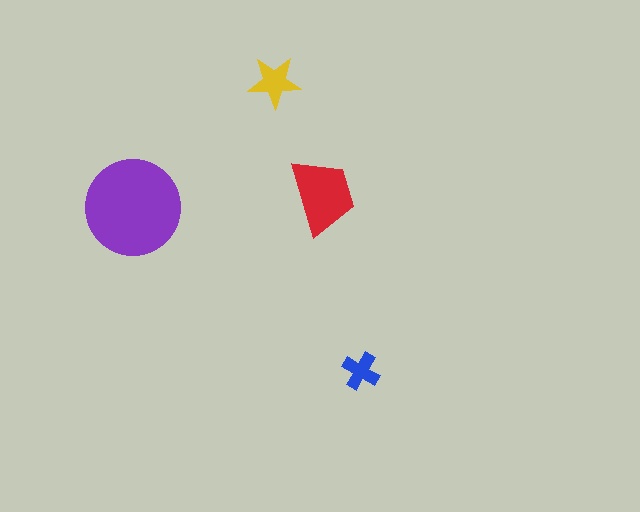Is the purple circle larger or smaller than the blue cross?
Larger.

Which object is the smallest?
The blue cross.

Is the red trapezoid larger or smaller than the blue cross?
Larger.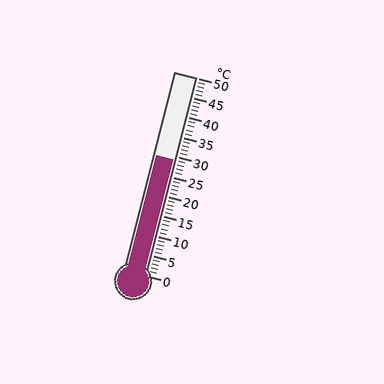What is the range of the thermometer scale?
The thermometer scale ranges from 0°C to 50°C.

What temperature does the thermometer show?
The thermometer shows approximately 29°C.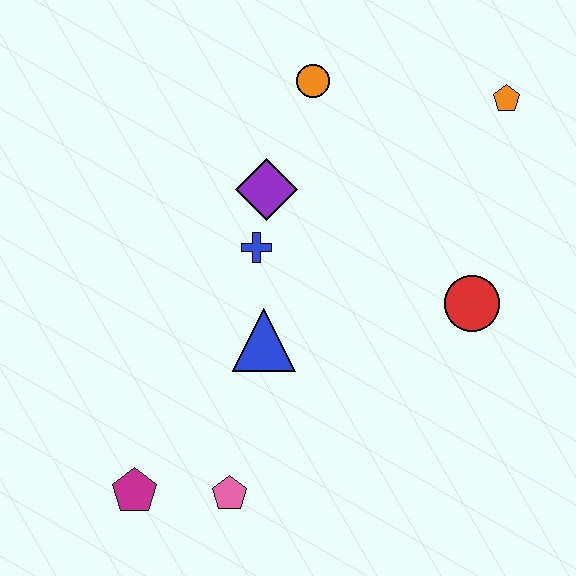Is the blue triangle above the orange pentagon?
No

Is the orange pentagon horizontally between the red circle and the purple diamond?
No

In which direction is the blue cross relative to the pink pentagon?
The blue cross is above the pink pentagon.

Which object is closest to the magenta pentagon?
The pink pentagon is closest to the magenta pentagon.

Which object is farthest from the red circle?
The magenta pentagon is farthest from the red circle.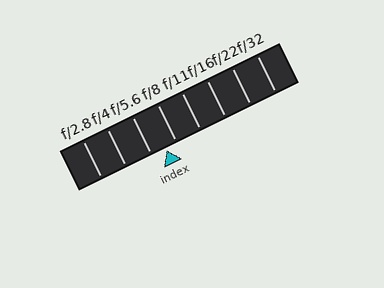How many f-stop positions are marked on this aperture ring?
There are 8 f-stop positions marked.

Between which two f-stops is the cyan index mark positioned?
The index mark is between f/5.6 and f/8.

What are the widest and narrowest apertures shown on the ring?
The widest aperture shown is f/2.8 and the narrowest is f/32.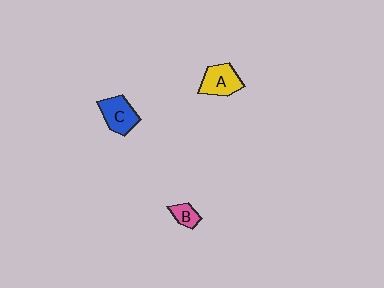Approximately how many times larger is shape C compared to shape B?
Approximately 2.0 times.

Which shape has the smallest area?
Shape B (pink).